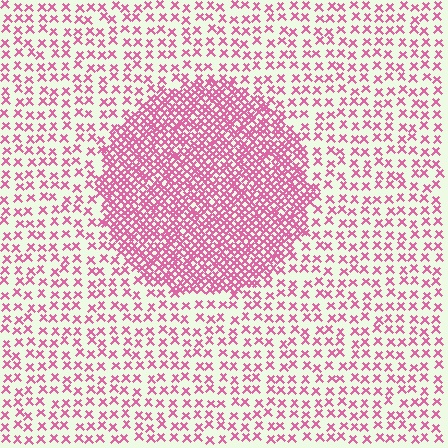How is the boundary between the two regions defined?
The boundary is defined by a change in element density (approximately 2.7x ratio). All elements are the same color, size, and shape.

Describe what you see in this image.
The image contains small pink elements arranged at two different densities. A circle-shaped region is visible where the elements are more densely packed than the surrounding area.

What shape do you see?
I see a circle.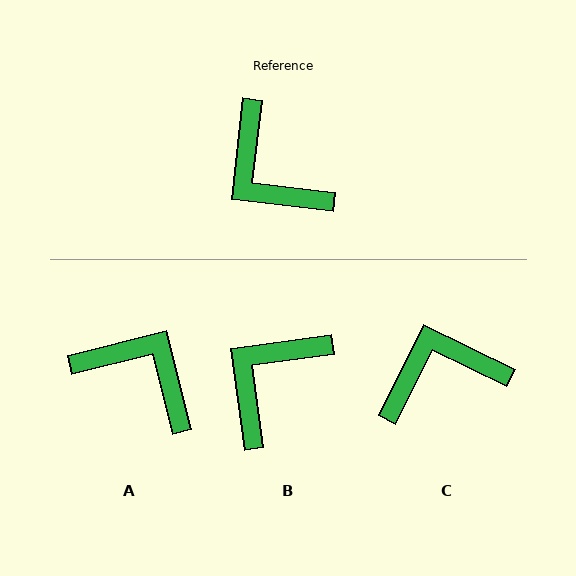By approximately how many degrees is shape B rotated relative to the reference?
Approximately 76 degrees clockwise.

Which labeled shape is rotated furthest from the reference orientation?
A, about 159 degrees away.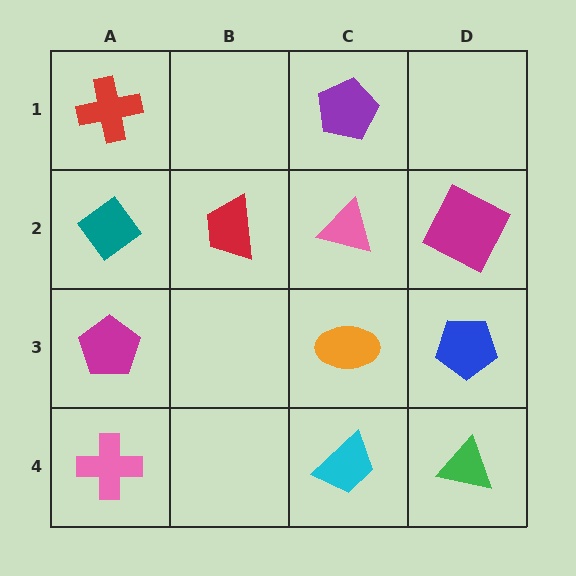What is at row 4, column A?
A pink cross.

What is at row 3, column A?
A magenta pentagon.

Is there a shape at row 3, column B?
No, that cell is empty.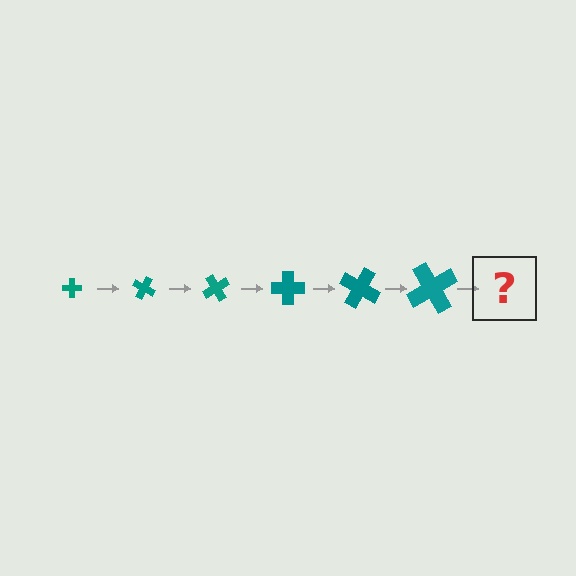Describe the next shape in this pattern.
It should be a cross, larger than the previous one and rotated 180 degrees from the start.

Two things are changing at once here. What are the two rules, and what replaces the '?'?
The two rules are that the cross grows larger each step and it rotates 30 degrees each step. The '?' should be a cross, larger than the previous one and rotated 180 degrees from the start.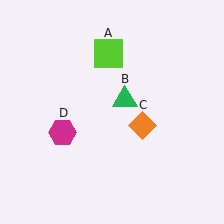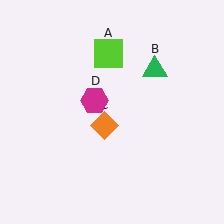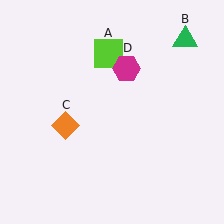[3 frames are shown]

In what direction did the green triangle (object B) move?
The green triangle (object B) moved up and to the right.